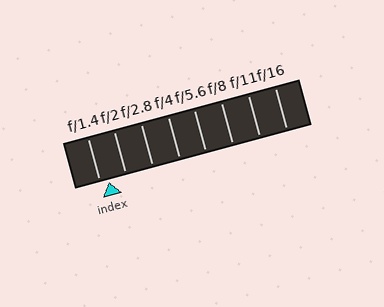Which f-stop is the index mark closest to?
The index mark is closest to f/1.4.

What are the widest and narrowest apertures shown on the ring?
The widest aperture shown is f/1.4 and the narrowest is f/16.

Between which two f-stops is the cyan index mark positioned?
The index mark is between f/1.4 and f/2.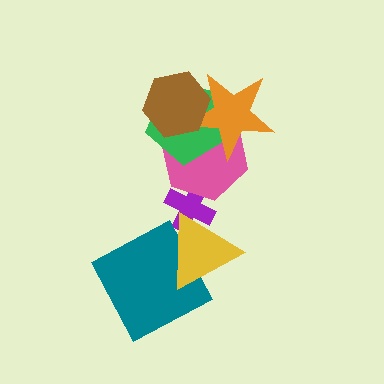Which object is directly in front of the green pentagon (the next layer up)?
The orange star is directly in front of the green pentagon.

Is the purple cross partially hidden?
Yes, it is partially covered by another shape.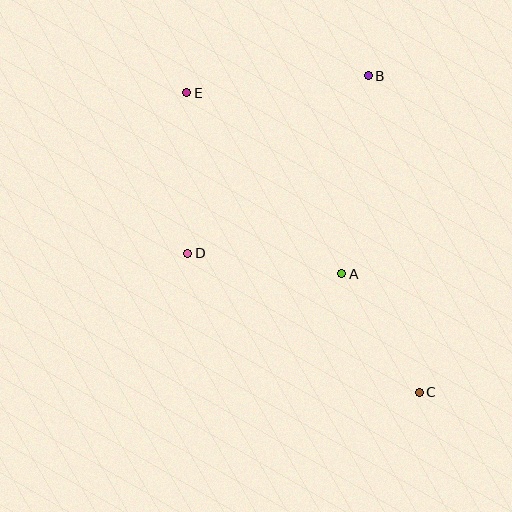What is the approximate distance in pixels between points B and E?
The distance between B and E is approximately 182 pixels.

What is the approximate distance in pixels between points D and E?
The distance between D and E is approximately 161 pixels.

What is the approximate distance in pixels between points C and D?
The distance between C and D is approximately 270 pixels.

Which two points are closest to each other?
Points A and C are closest to each other.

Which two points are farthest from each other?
Points C and E are farthest from each other.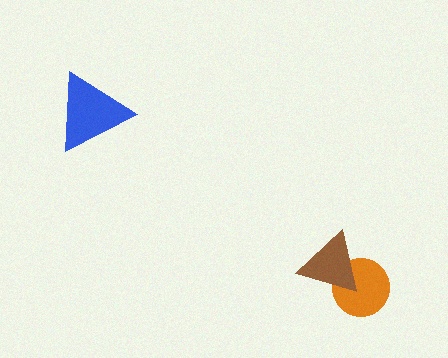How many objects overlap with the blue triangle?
0 objects overlap with the blue triangle.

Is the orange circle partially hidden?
Yes, it is partially covered by another shape.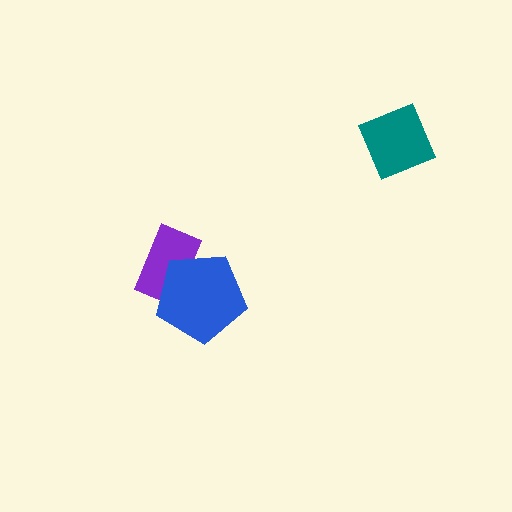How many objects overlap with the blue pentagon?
1 object overlaps with the blue pentagon.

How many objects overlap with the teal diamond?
0 objects overlap with the teal diamond.